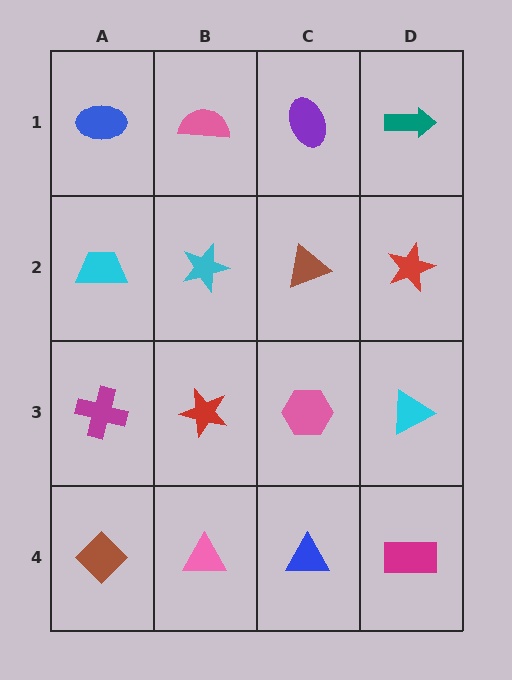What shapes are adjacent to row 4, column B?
A red star (row 3, column B), a brown diamond (row 4, column A), a blue triangle (row 4, column C).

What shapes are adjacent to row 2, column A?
A blue ellipse (row 1, column A), a magenta cross (row 3, column A), a cyan star (row 2, column B).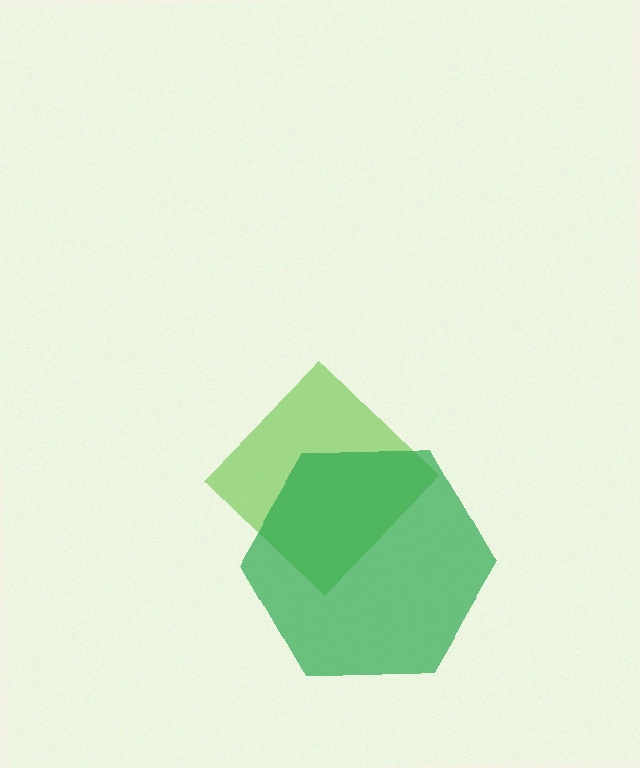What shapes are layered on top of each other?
The layered shapes are: a lime diamond, a green hexagon.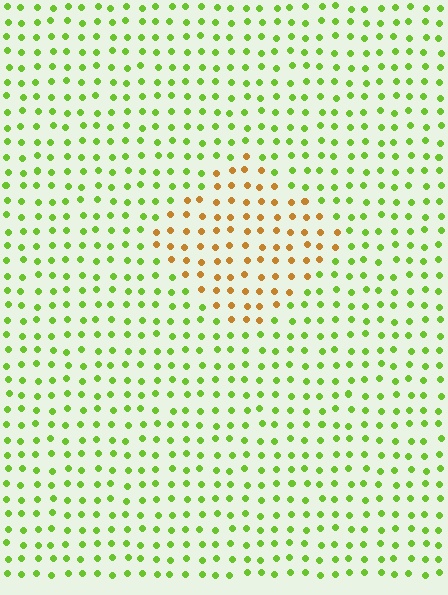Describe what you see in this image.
The image is filled with small lime elements in a uniform arrangement. A diamond-shaped region is visible where the elements are tinted to a slightly different hue, forming a subtle color boundary.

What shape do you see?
I see a diamond.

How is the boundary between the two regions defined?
The boundary is defined purely by a slight shift in hue (about 62 degrees). Spacing, size, and orientation are identical on both sides.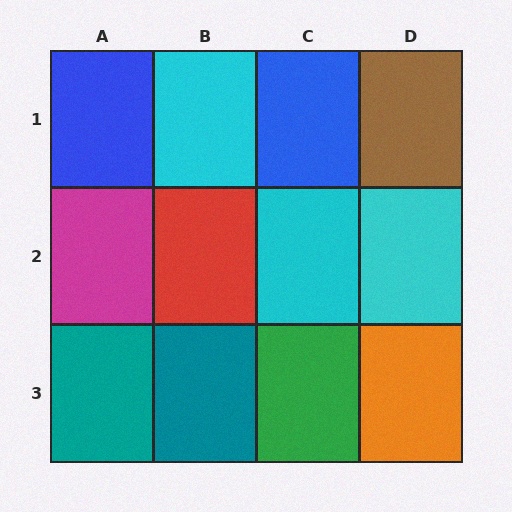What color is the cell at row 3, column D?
Orange.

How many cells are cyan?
3 cells are cyan.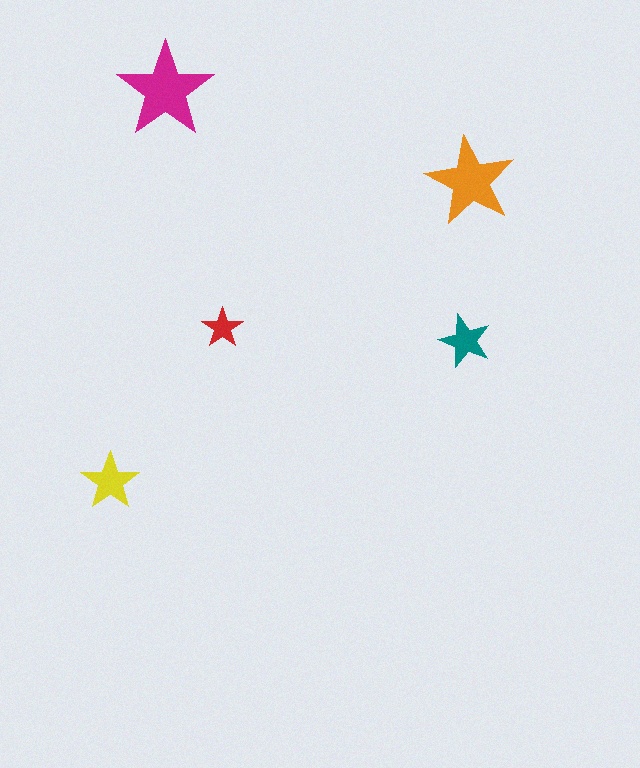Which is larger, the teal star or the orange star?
The orange one.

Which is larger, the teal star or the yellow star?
The yellow one.